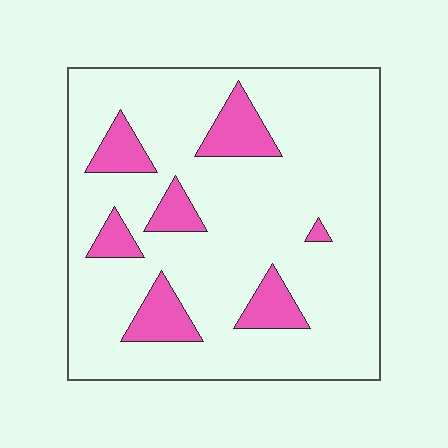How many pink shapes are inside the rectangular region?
7.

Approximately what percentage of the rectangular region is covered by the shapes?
Approximately 15%.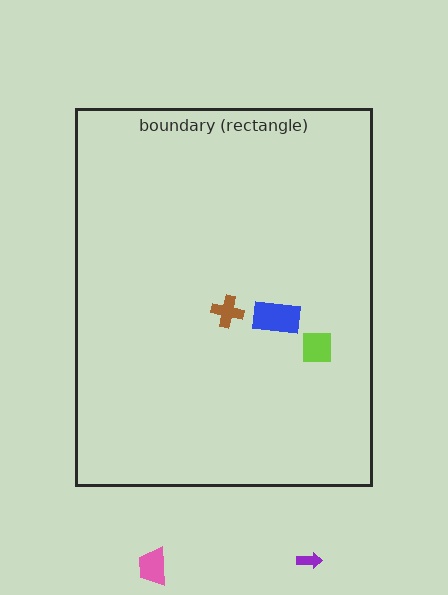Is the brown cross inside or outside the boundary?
Inside.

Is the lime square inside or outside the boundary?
Inside.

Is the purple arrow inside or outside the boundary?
Outside.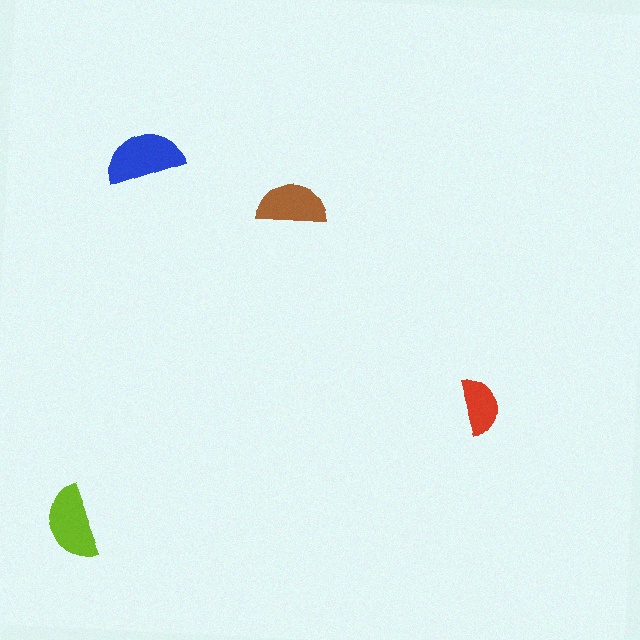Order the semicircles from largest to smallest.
the blue one, the lime one, the brown one, the red one.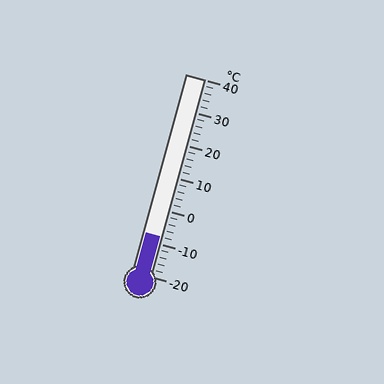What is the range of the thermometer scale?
The thermometer scale ranges from -20°C to 40°C.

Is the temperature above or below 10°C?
The temperature is below 10°C.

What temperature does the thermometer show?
The thermometer shows approximately -8°C.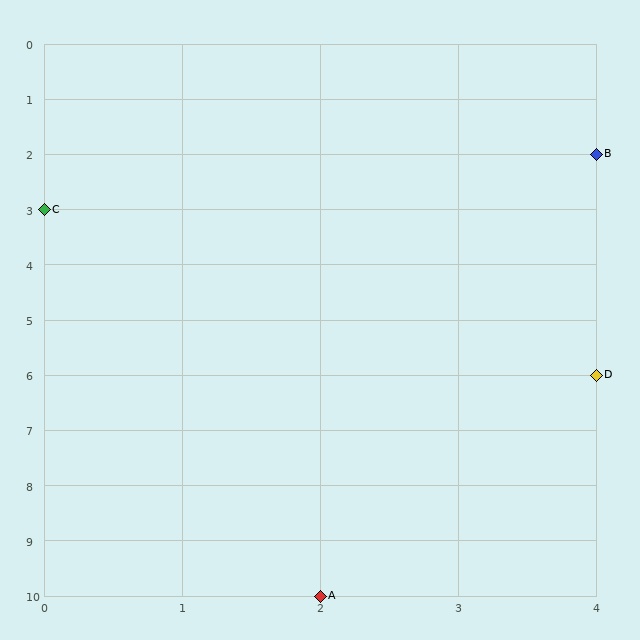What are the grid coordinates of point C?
Point C is at grid coordinates (0, 3).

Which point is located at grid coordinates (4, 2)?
Point B is at (4, 2).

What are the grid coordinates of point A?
Point A is at grid coordinates (2, 10).